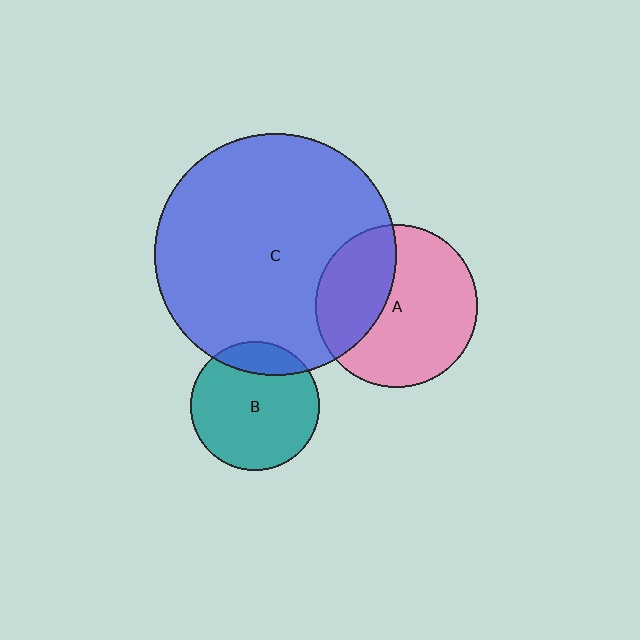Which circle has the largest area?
Circle C (blue).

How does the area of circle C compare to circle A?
Approximately 2.2 times.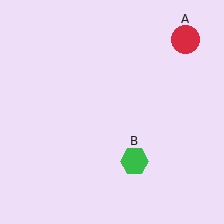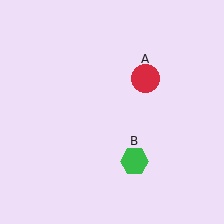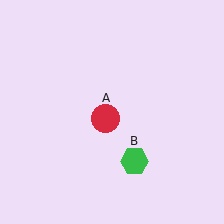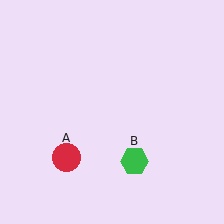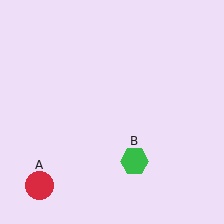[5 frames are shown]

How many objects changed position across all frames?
1 object changed position: red circle (object A).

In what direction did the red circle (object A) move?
The red circle (object A) moved down and to the left.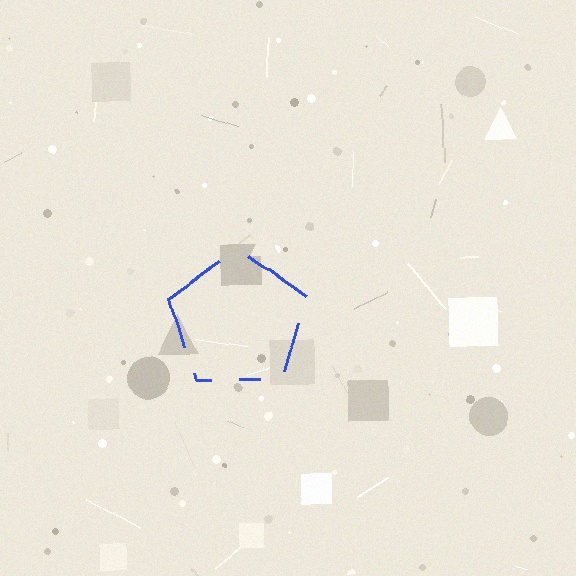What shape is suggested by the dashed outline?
The dashed outline suggests a pentagon.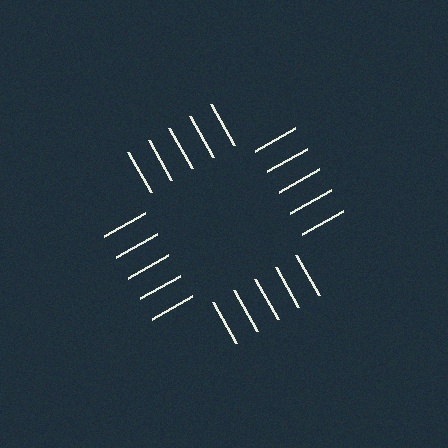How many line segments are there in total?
20 — 5 along each of the 4 edges.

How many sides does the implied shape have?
4 sides — the line-ends trace a square.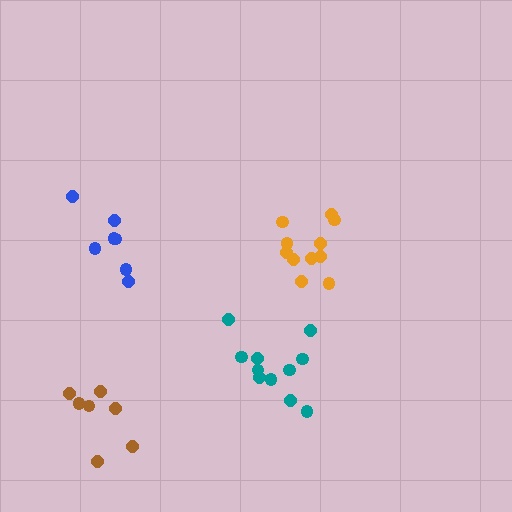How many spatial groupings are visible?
There are 4 spatial groupings.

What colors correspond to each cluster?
The clusters are colored: orange, teal, brown, blue.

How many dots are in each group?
Group 1: 11 dots, Group 2: 11 dots, Group 3: 7 dots, Group 4: 7 dots (36 total).